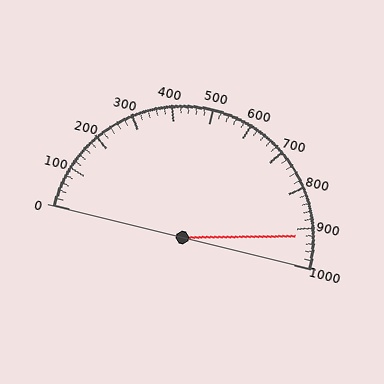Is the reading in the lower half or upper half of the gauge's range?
The reading is in the upper half of the range (0 to 1000).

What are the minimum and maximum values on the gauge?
The gauge ranges from 0 to 1000.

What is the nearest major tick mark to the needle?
The nearest major tick mark is 900.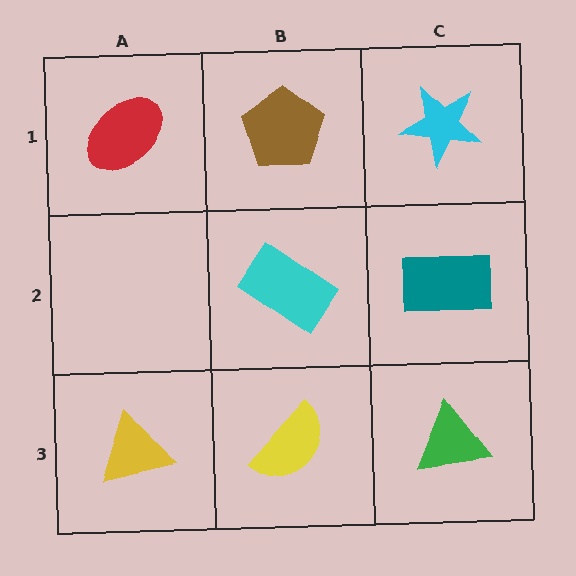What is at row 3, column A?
A yellow triangle.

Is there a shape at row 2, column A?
No, that cell is empty.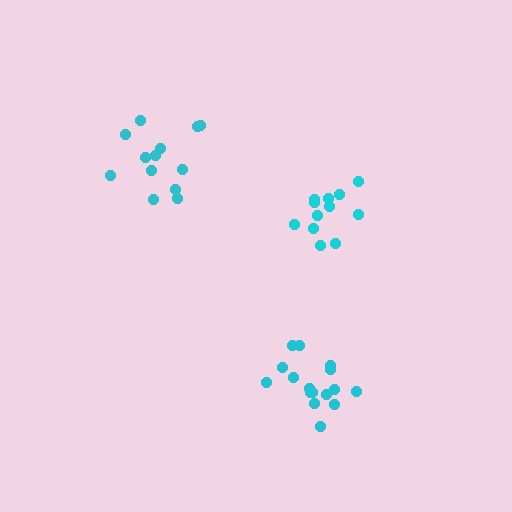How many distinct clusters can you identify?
There are 3 distinct clusters.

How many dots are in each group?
Group 1: 13 dots, Group 2: 17 dots, Group 3: 12 dots (42 total).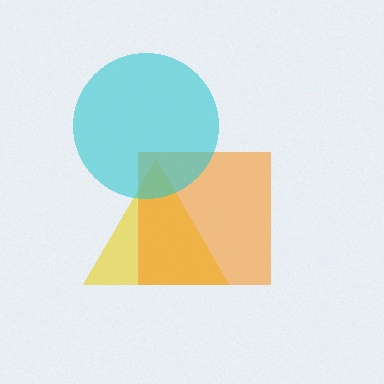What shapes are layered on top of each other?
The layered shapes are: a yellow triangle, an orange square, a cyan circle.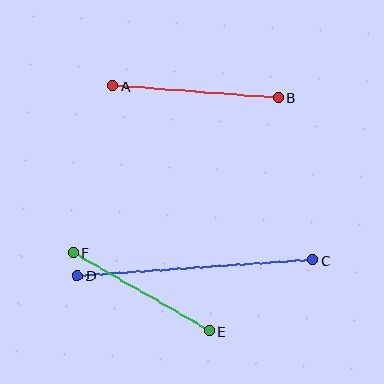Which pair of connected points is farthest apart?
Points C and D are farthest apart.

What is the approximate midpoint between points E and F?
The midpoint is at approximately (141, 292) pixels.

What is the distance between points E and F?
The distance is approximately 157 pixels.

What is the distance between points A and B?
The distance is approximately 165 pixels.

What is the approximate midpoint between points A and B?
The midpoint is at approximately (195, 91) pixels.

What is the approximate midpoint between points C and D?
The midpoint is at approximately (195, 268) pixels.